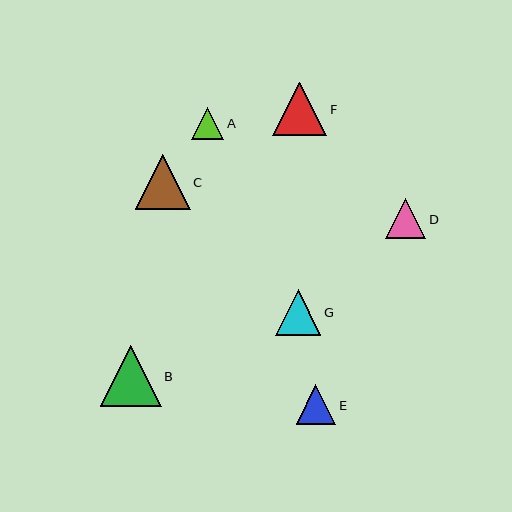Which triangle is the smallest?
Triangle A is the smallest with a size of approximately 32 pixels.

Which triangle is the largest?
Triangle B is the largest with a size of approximately 61 pixels.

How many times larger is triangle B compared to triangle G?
Triangle B is approximately 1.3 times the size of triangle G.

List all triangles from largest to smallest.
From largest to smallest: B, C, F, G, D, E, A.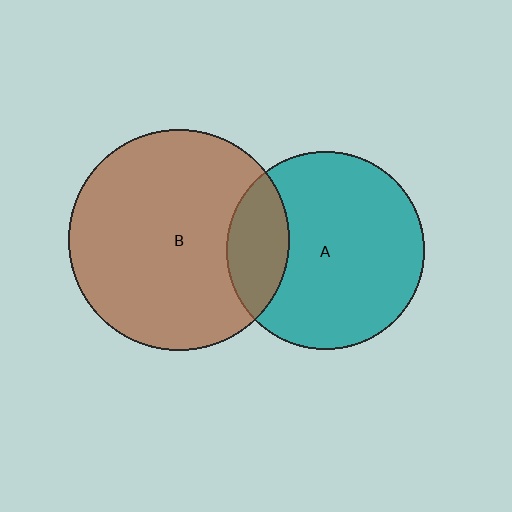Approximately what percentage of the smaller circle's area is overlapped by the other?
Approximately 20%.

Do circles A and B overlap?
Yes.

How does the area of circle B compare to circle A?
Approximately 1.2 times.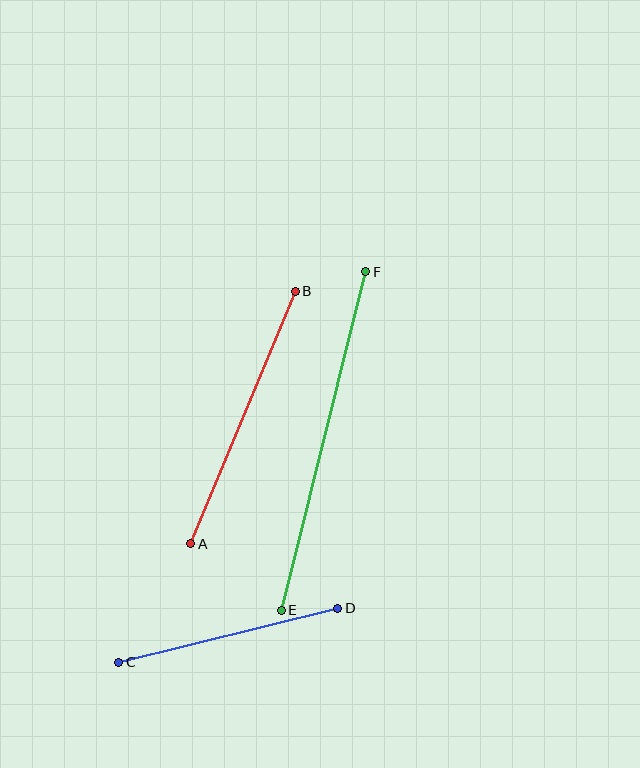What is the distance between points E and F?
The distance is approximately 349 pixels.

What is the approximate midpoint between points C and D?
The midpoint is at approximately (228, 635) pixels.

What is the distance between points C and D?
The distance is approximately 226 pixels.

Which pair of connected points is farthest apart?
Points E and F are farthest apart.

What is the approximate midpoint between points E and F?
The midpoint is at approximately (323, 441) pixels.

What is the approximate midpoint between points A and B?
The midpoint is at approximately (243, 418) pixels.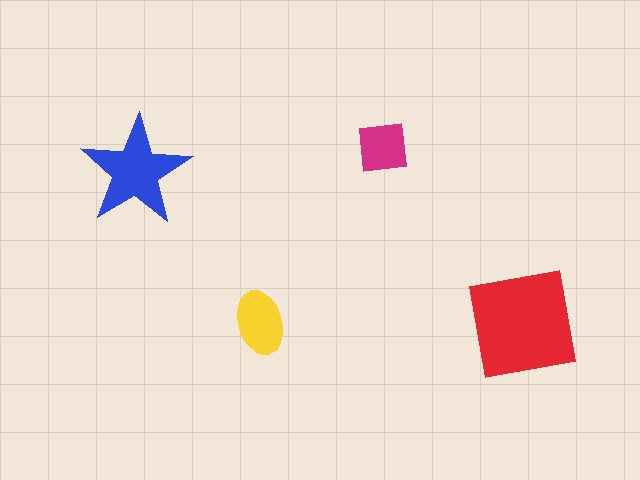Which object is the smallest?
The magenta square.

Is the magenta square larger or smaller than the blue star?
Smaller.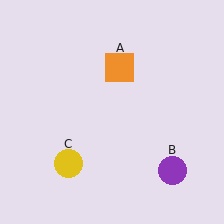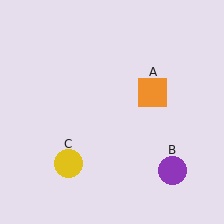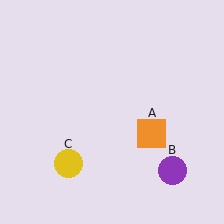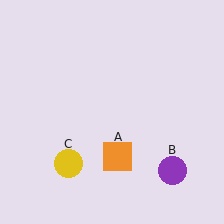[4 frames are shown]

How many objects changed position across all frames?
1 object changed position: orange square (object A).